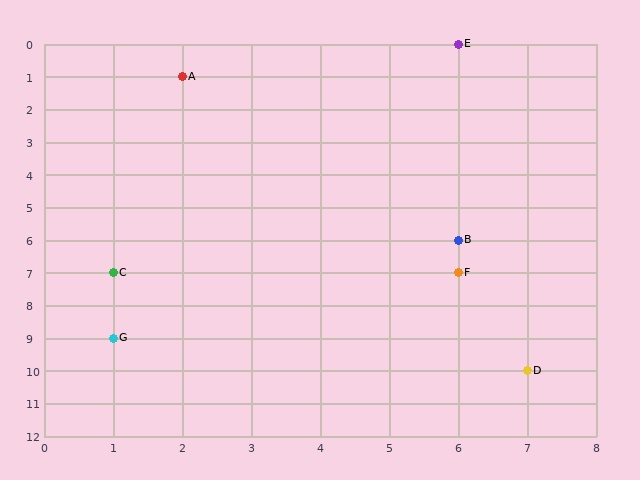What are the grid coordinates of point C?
Point C is at grid coordinates (1, 7).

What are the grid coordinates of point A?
Point A is at grid coordinates (2, 1).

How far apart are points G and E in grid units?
Points G and E are 5 columns and 9 rows apart (about 10.3 grid units diagonally).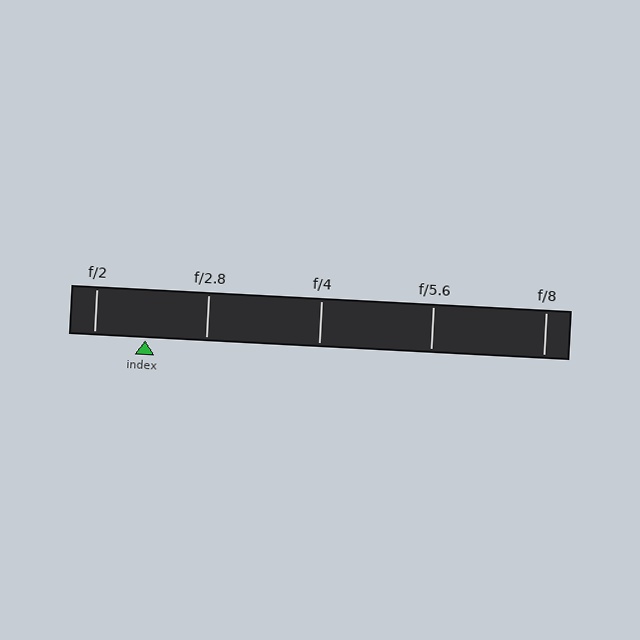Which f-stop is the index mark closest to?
The index mark is closest to f/2.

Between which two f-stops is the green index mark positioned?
The index mark is between f/2 and f/2.8.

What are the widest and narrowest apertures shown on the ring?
The widest aperture shown is f/2 and the narrowest is f/8.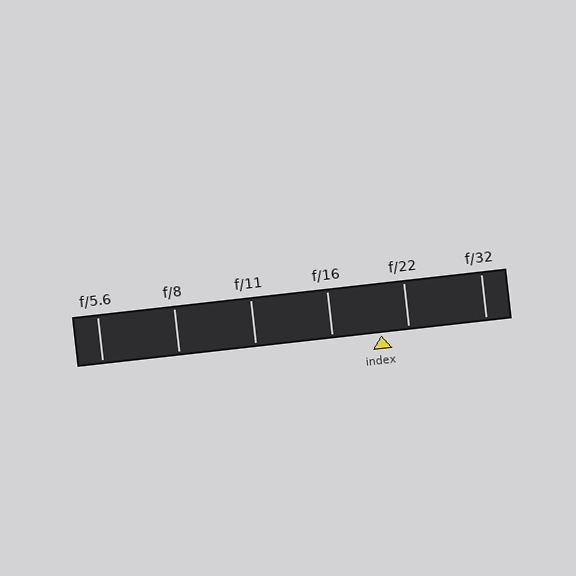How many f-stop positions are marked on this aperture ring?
There are 6 f-stop positions marked.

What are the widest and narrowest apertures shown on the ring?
The widest aperture shown is f/5.6 and the narrowest is f/32.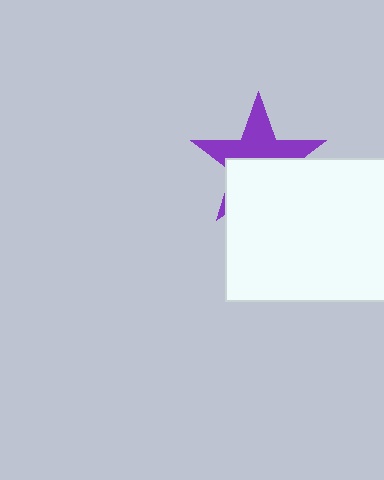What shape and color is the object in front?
The object in front is a white rectangle.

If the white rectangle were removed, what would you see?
You would see the complete purple star.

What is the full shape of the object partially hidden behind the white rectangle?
The partially hidden object is a purple star.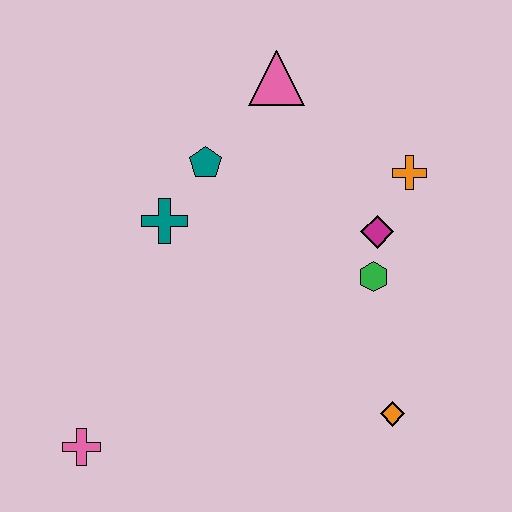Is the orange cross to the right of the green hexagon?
Yes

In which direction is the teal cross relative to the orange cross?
The teal cross is to the left of the orange cross.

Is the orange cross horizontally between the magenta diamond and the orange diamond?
No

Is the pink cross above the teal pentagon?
No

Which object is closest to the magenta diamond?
The green hexagon is closest to the magenta diamond.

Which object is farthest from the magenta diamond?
The pink cross is farthest from the magenta diamond.